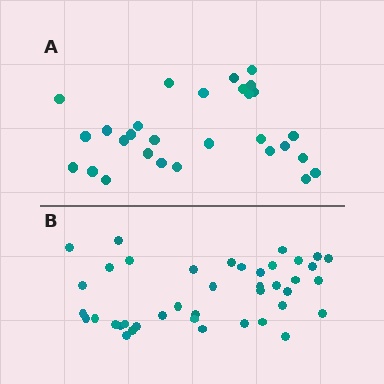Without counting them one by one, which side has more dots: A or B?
Region B (the bottom region) has more dots.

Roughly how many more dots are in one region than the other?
Region B has roughly 12 or so more dots than region A.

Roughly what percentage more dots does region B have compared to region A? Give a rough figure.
About 40% more.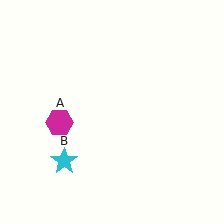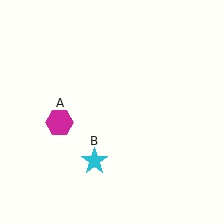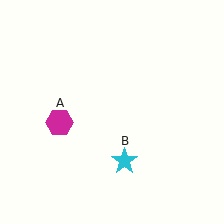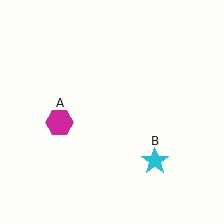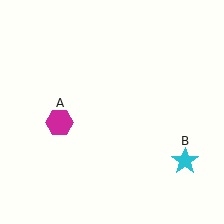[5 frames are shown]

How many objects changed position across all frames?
1 object changed position: cyan star (object B).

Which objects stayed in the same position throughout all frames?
Magenta hexagon (object A) remained stationary.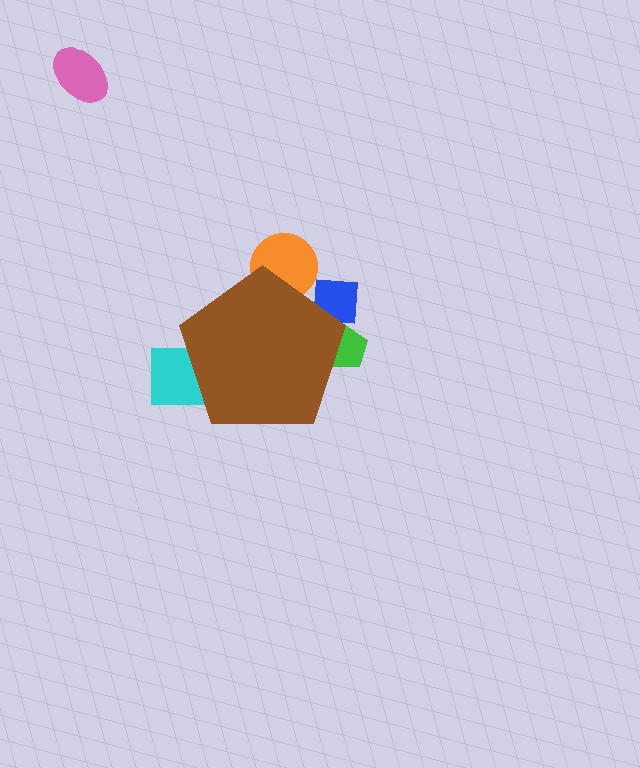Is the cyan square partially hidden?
Yes, the cyan square is partially hidden behind the brown pentagon.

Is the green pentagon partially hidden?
Yes, the green pentagon is partially hidden behind the brown pentagon.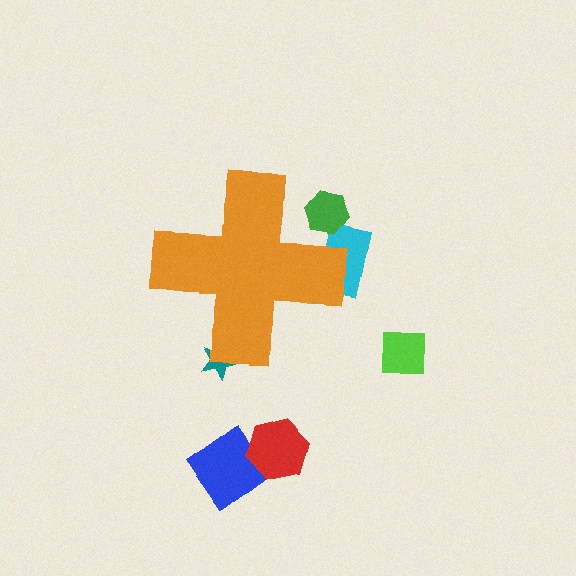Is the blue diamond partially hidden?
No, the blue diamond is fully visible.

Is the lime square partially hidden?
No, the lime square is fully visible.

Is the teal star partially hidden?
Yes, the teal star is partially hidden behind the orange cross.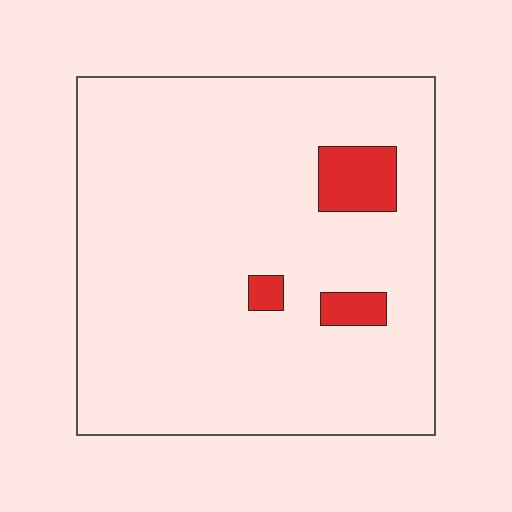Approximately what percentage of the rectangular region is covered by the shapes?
Approximately 5%.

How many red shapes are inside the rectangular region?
3.